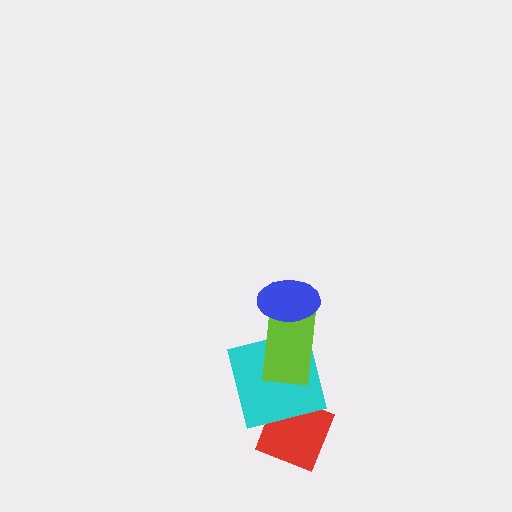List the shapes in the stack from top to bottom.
From top to bottom: the blue ellipse, the lime rectangle, the cyan square, the red diamond.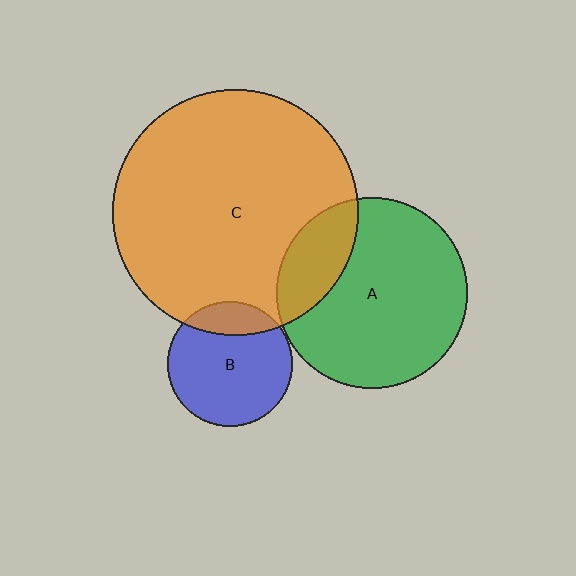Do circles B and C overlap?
Yes.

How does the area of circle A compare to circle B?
Approximately 2.3 times.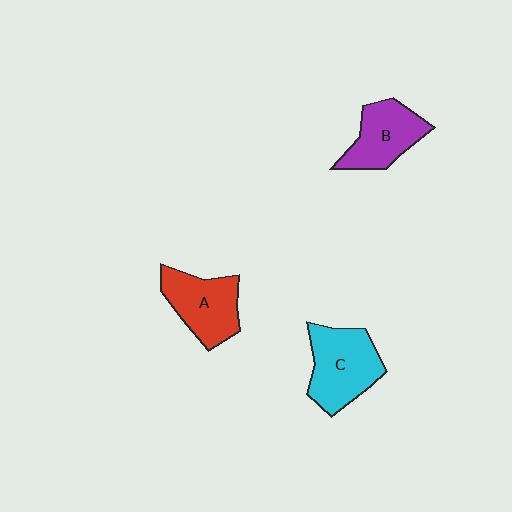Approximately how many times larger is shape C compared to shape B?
Approximately 1.2 times.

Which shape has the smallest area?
Shape B (purple).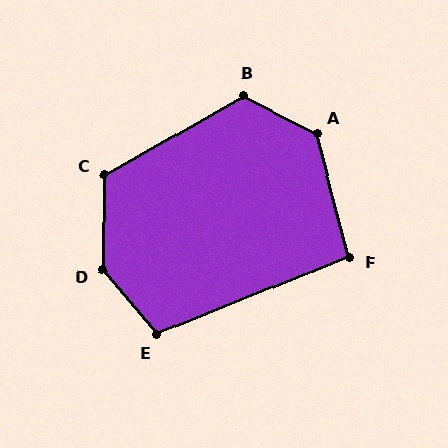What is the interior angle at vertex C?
Approximately 120 degrees (obtuse).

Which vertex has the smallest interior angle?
F, at approximately 97 degrees.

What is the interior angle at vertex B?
Approximately 123 degrees (obtuse).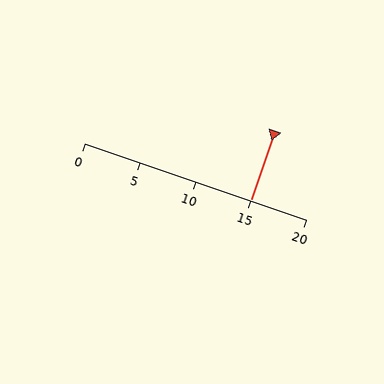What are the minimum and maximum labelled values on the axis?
The axis runs from 0 to 20.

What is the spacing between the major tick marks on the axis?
The major ticks are spaced 5 apart.